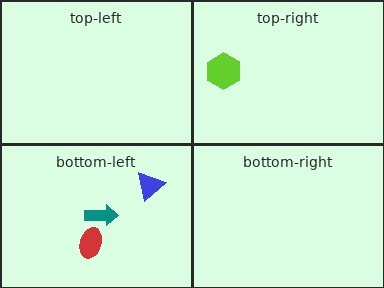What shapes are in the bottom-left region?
The blue triangle, the red ellipse, the teal arrow.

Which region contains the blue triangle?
The bottom-left region.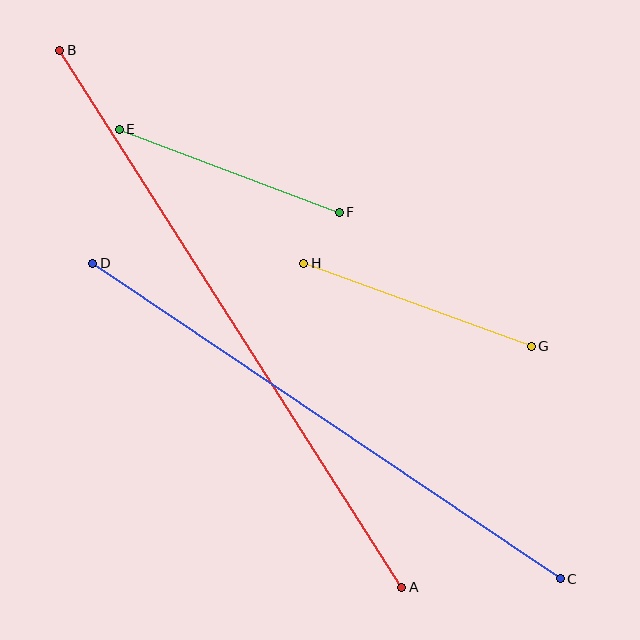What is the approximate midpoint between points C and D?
The midpoint is at approximately (326, 421) pixels.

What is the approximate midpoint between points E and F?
The midpoint is at approximately (229, 171) pixels.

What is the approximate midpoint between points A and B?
The midpoint is at approximately (231, 319) pixels.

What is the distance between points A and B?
The distance is approximately 637 pixels.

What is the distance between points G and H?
The distance is approximately 242 pixels.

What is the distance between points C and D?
The distance is approximately 564 pixels.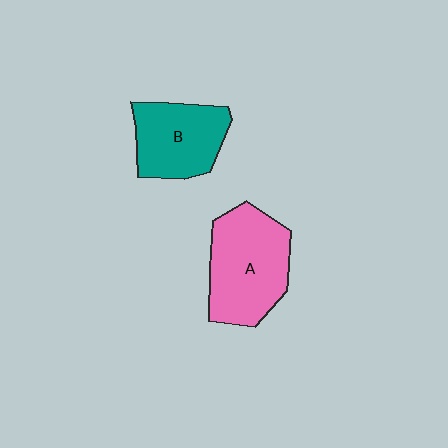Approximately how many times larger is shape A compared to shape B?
Approximately 1.3 times.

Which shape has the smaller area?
Shape B (teal).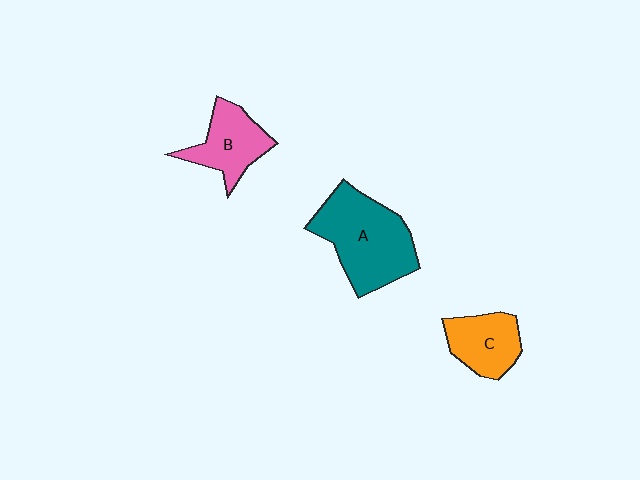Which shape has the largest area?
Shape A (teal).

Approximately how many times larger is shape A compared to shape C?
Approximately 1.8 times.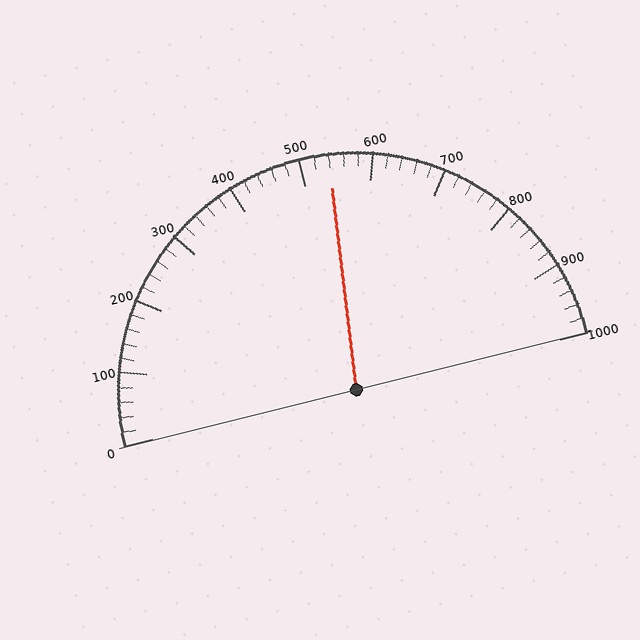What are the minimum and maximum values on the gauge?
The gauge ranges from 0 to 1000.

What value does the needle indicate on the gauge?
The needle indicates approximately 540.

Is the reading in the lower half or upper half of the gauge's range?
The reading is in the upper half of the range (0 to 1000).